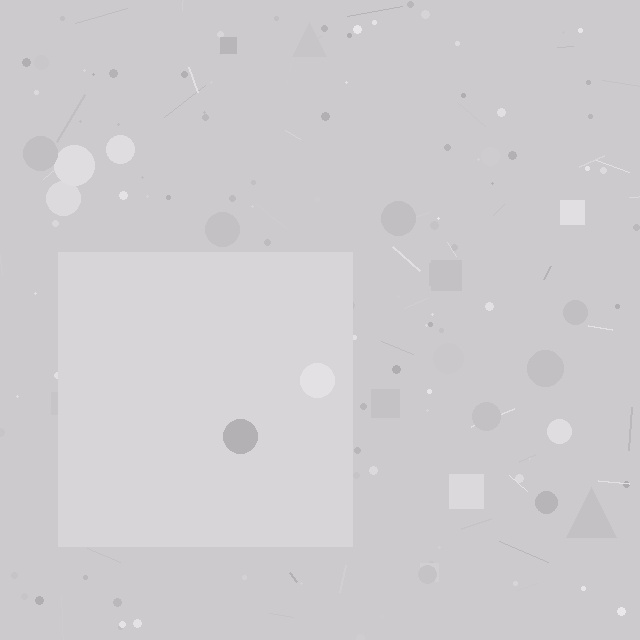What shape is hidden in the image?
A square is hidden in the image.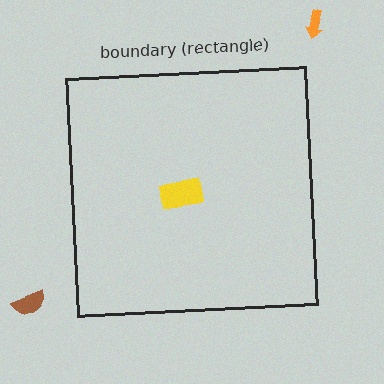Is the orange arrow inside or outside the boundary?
Outside.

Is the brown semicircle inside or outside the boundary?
Outside.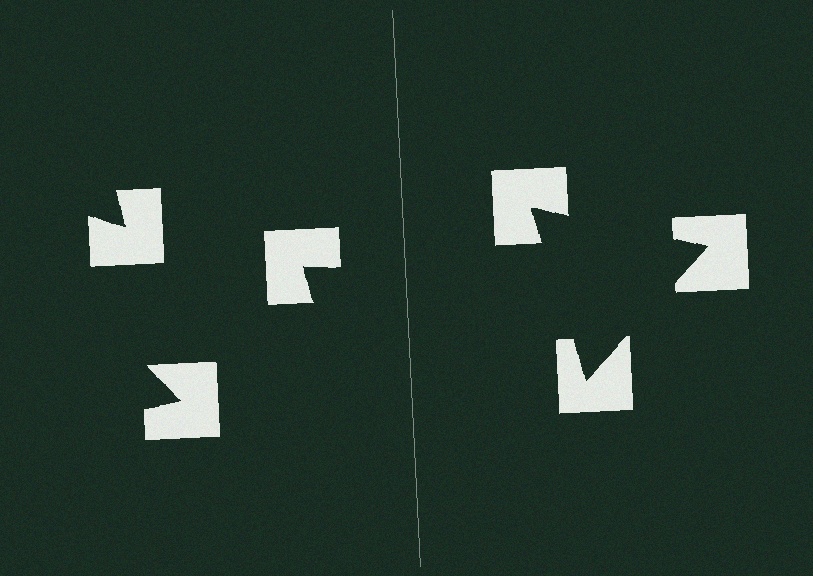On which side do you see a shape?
An illusory triangle appears on the right side. On the left side the wedge cuts are rotated, so no coherent shape forms.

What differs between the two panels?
The notched squares are positioned identically on both sides; only the wedge orientations differ. On the right they align to a triangle; on the left they are misaligned.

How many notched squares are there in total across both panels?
6 — 3 on each side.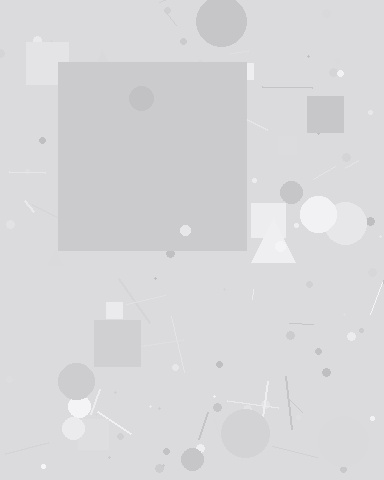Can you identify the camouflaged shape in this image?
The camouflaged shape is a square.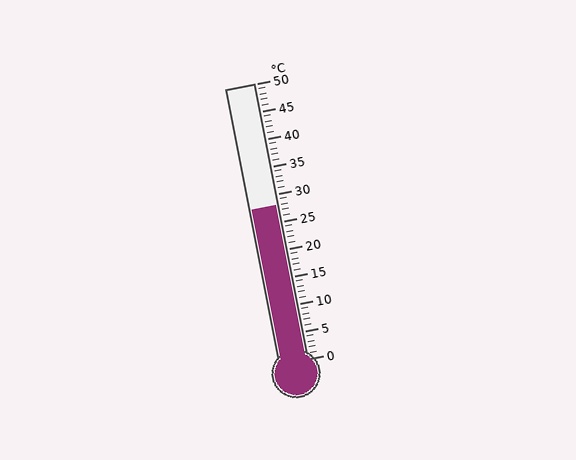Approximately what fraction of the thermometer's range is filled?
The thermometer is filled to approximately 55% of its range.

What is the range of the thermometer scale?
The thermometer scale ranges from 0°C to 50°C.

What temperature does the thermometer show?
The thermometer shows approximately 28°C.